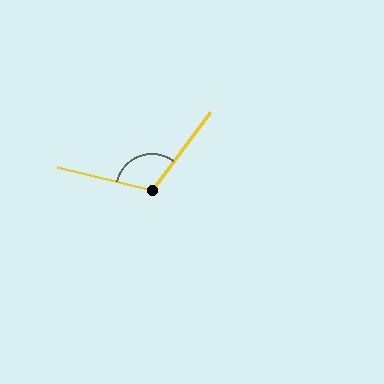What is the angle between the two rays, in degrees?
Approximately 113 degrees.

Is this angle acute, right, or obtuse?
It is obtuse.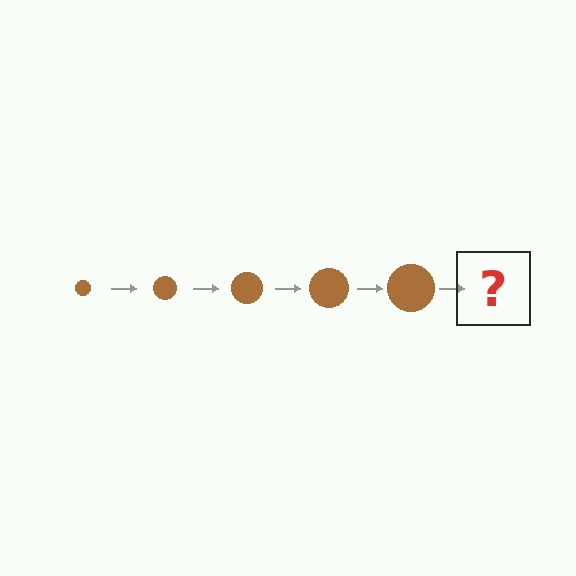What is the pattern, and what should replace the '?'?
The pattern is that the circle gets progressively larger each step. The '?' should be a brown circle, larger than the previous one.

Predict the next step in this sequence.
The next step is a brown circle, larger than the previous one.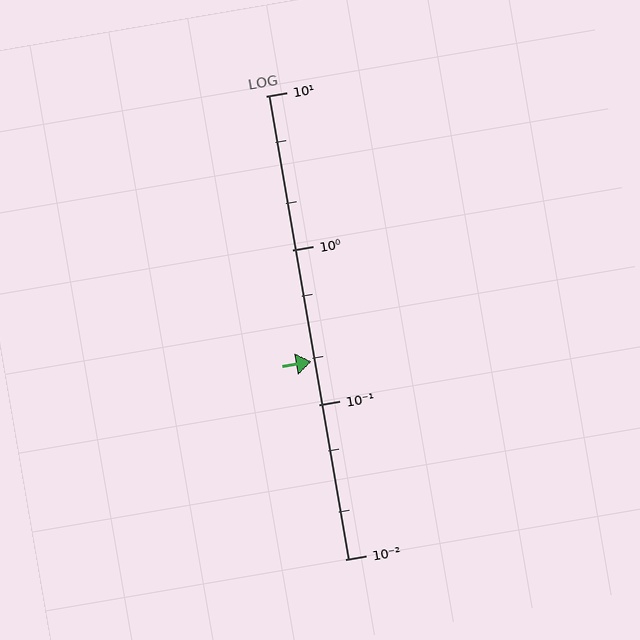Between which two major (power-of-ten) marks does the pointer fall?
The pointer is between 0.1 and 1.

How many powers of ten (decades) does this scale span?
The scale spans 3 decades, from 0.01 to 10.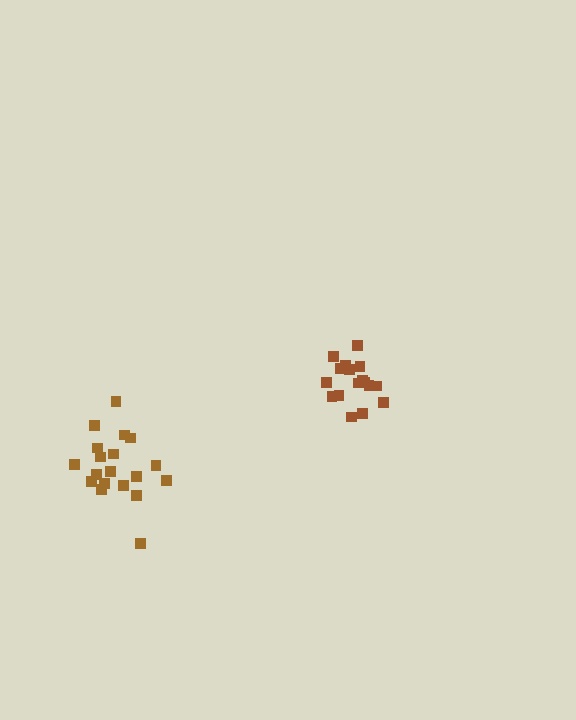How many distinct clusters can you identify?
There are 2 distinct clusters.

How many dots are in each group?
Group 1: 19 dots, Group 2: 17 dots (36 total).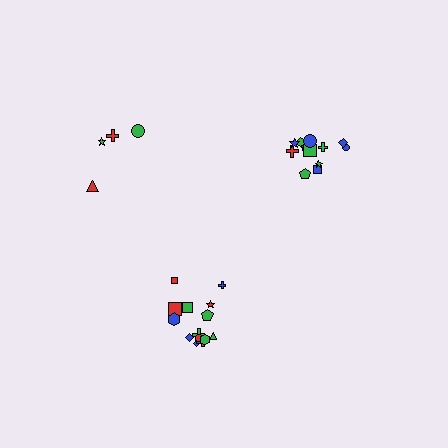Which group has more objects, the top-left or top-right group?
The top-right group.